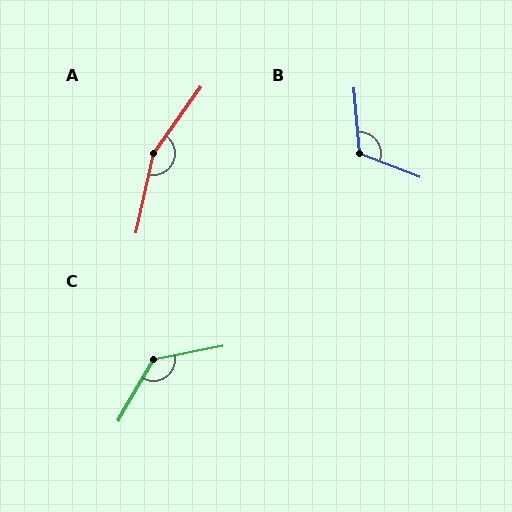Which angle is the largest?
A, at approximately 157 degrees.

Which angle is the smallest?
B, at approximately 116 degrees.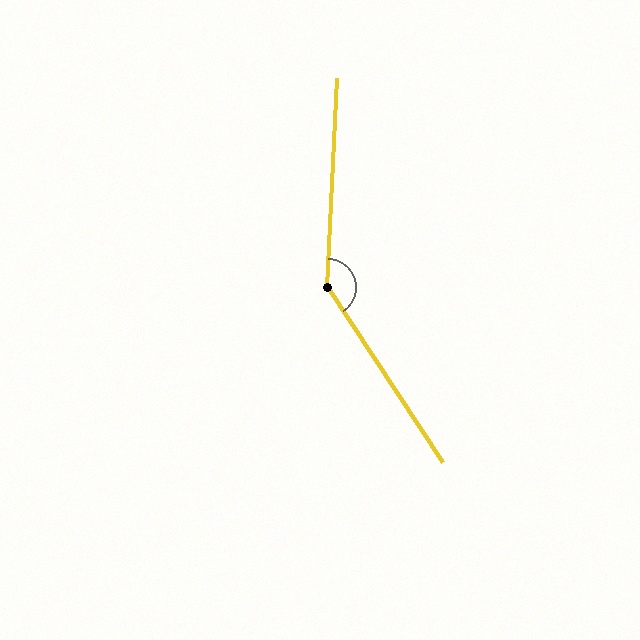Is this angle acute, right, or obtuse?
It is obtuse.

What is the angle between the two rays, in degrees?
Approximately 144 degrees.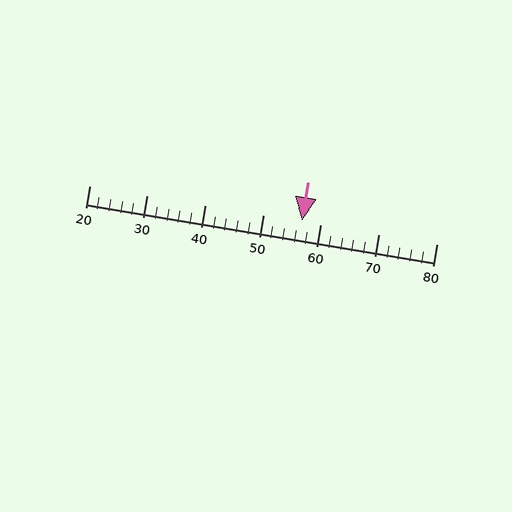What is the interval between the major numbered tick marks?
The major tick marks are spaced 10 units apart.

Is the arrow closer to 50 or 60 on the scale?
The arrow is closer to 60.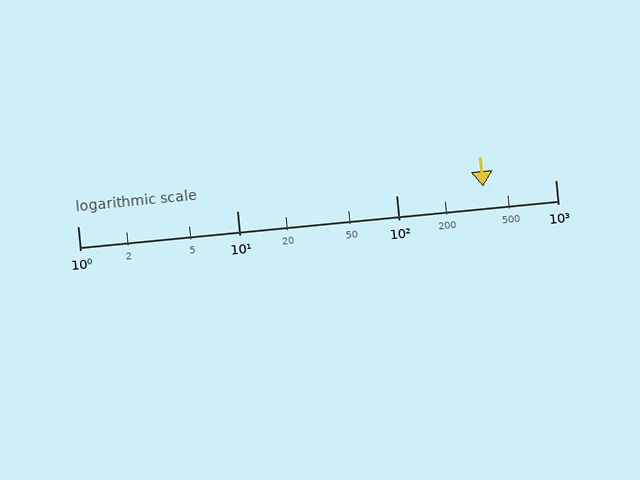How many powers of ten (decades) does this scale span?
The scale spans 3 decades, from 1 to 1000.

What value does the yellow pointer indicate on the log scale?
The pointer indicates approximately 350.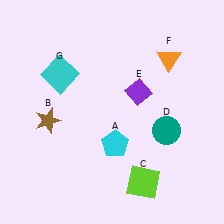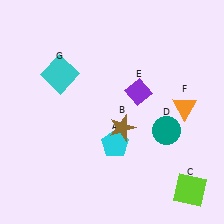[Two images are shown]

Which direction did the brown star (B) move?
The brown star (B) moved right.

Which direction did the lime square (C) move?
The lime square (C) moved right.